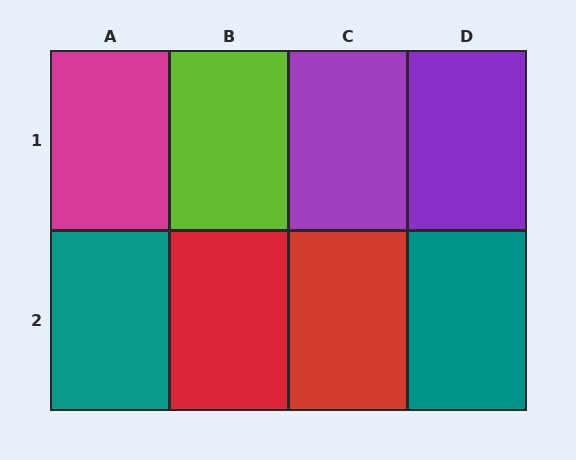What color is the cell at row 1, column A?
Magenta.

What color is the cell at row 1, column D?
Purple.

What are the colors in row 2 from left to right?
Teal, red, red, teal.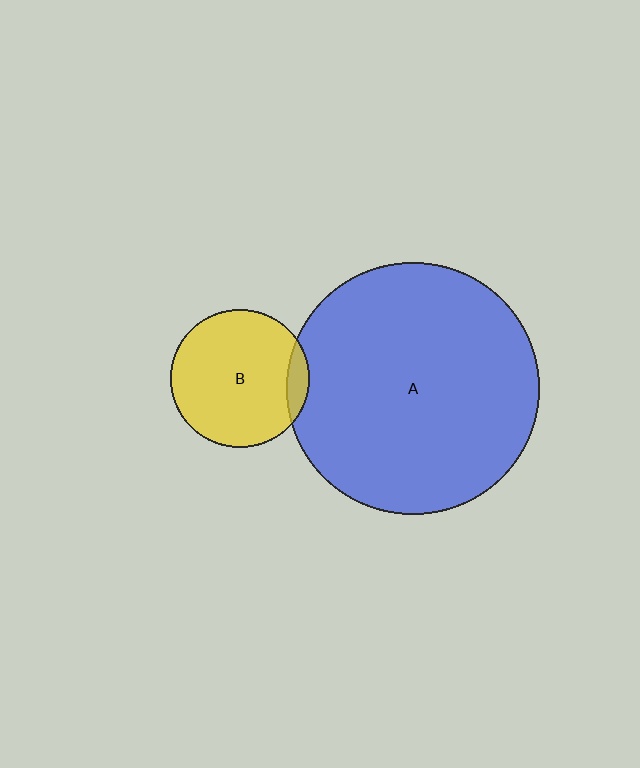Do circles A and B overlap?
Yes.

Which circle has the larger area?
Circle A (blue).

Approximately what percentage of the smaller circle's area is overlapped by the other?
Approximately 10%.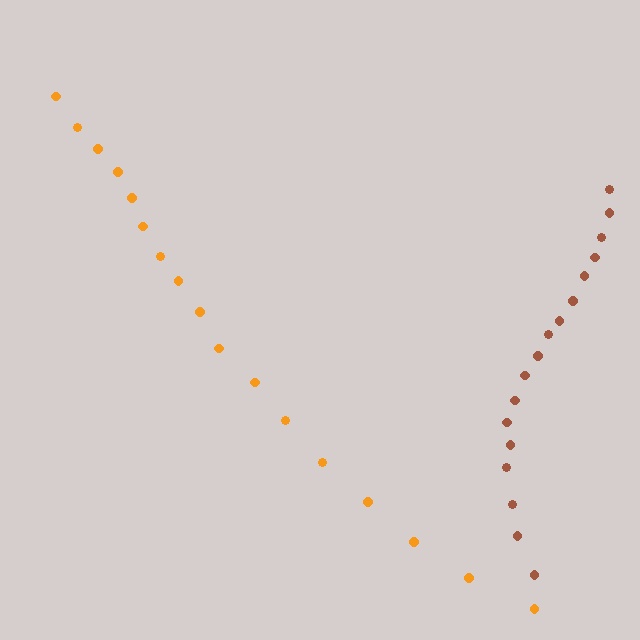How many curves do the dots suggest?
There are 2 distinct paths.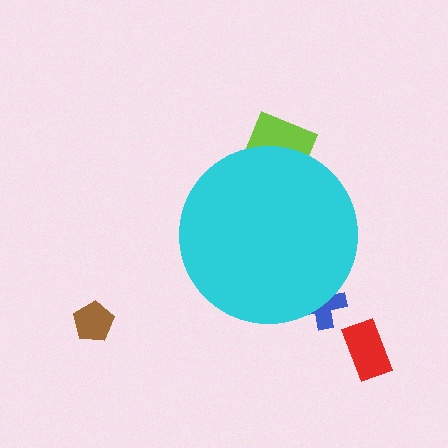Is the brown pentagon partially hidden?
No, the brown pentagon is fully visible.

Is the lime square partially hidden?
Yes, the lime square is partially hidden behind the cyan circle.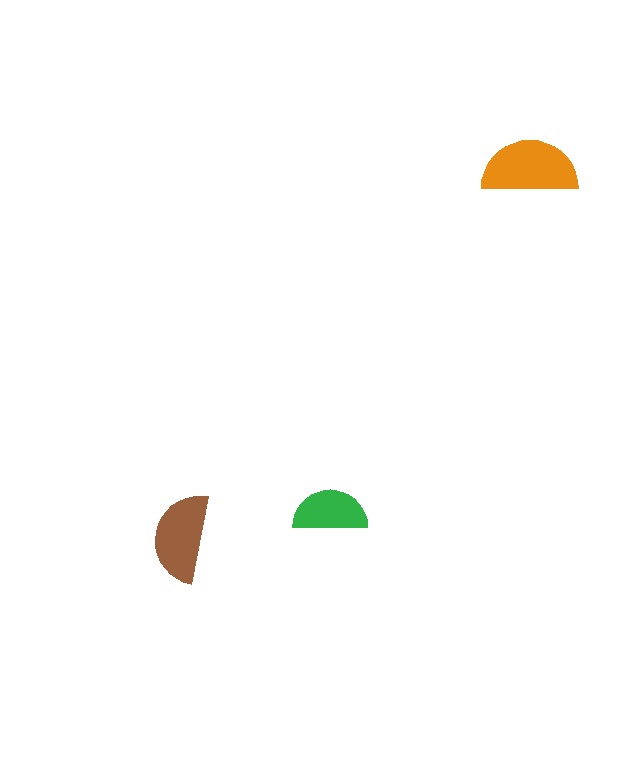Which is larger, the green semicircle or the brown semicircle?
The brown one.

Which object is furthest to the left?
The brown semicircle is leftmost.